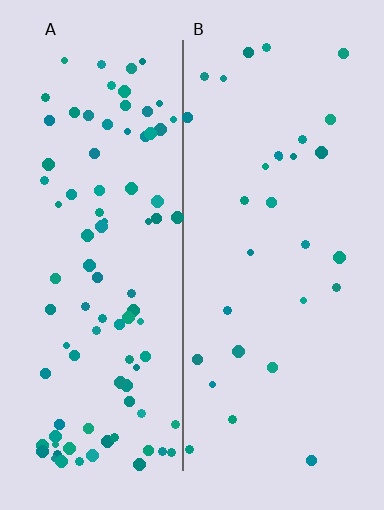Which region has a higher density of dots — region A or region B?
A (the left).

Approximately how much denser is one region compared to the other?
Approximately 3.1× — region A over region B.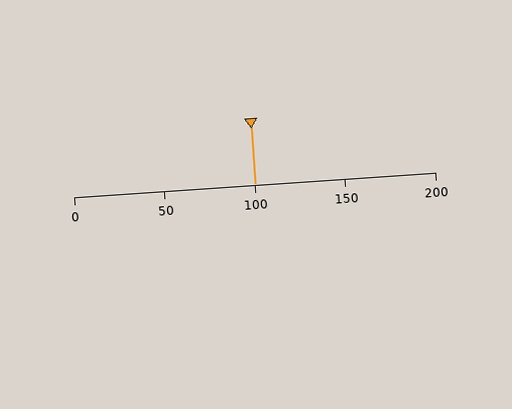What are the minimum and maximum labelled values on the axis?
The axis runs from 0 to 200.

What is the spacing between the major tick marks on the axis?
The major ticks are spaced 50 apart.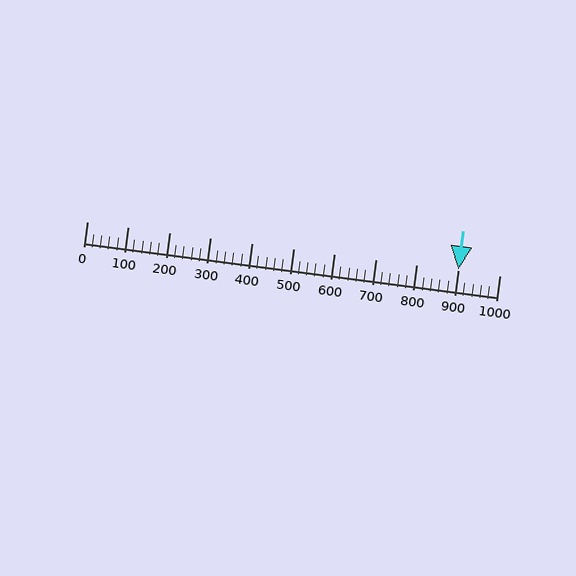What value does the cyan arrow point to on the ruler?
The cyan arrow points to approximately 900.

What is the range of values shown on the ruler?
The ruler shows values from 0 to 1000.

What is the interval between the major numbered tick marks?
The major tick marks are spaced 100 units apart.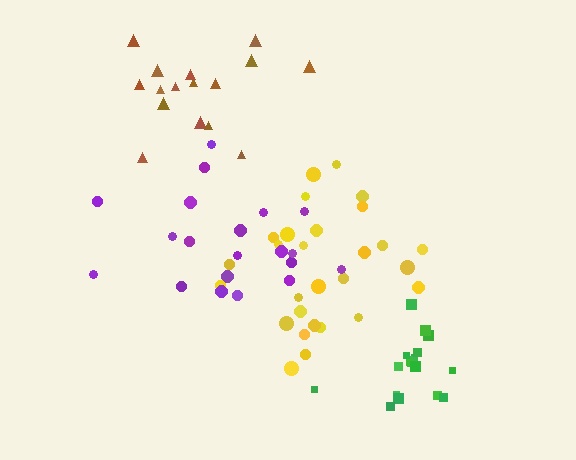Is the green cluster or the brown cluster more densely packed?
Green.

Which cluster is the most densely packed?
Green.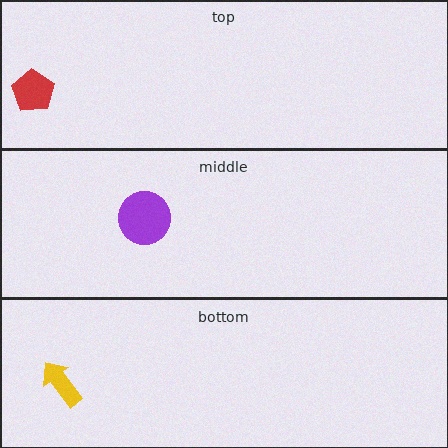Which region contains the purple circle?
The middle region.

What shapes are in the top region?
The red pentagon.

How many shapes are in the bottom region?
1.